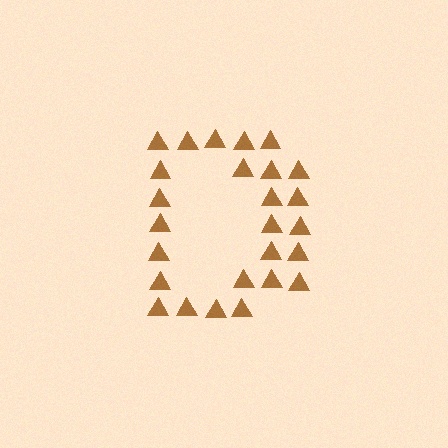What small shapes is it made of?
It is made of small triangles.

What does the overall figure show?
The overall figure shows the letter D.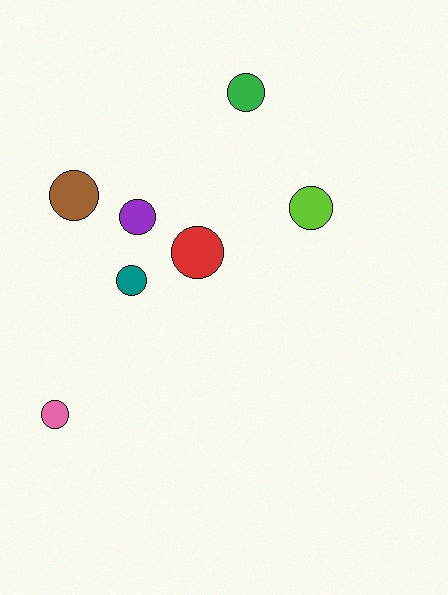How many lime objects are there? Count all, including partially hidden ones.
There is 1 lime object.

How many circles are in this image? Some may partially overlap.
There are 7 circles.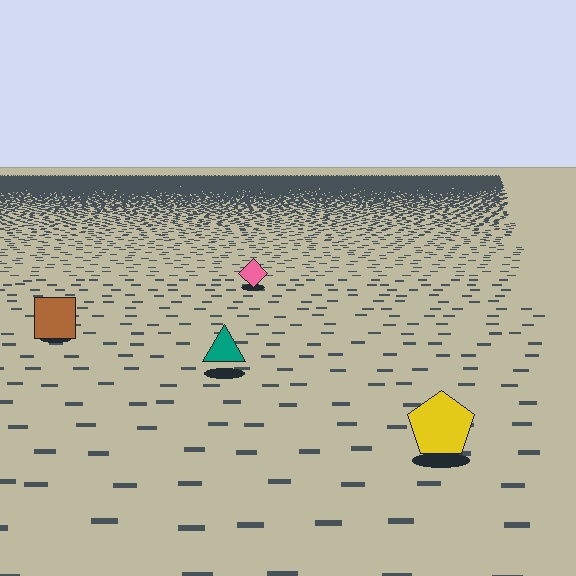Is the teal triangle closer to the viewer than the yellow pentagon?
No. The yellow pentagon is closer — you can tell from the texture gradient: the ground texture is coarser near it.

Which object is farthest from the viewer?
The pink diamond is farthest from the viewer. It appears smaller and the ground texture around it is denser.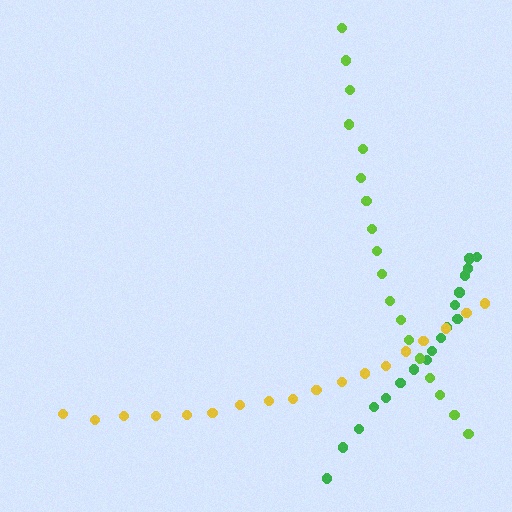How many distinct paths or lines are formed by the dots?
There are 3 distinct paths.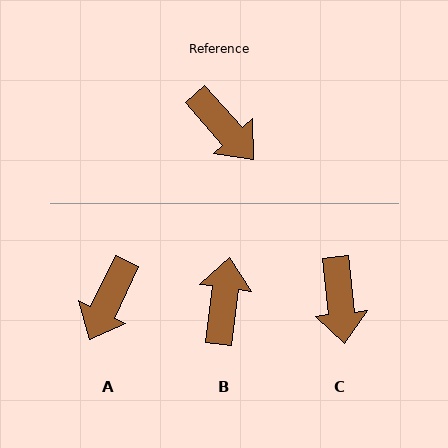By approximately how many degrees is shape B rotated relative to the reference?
Approximately 131 degrees counter-clockwise.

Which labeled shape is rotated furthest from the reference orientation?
B, about 131 degrees away.